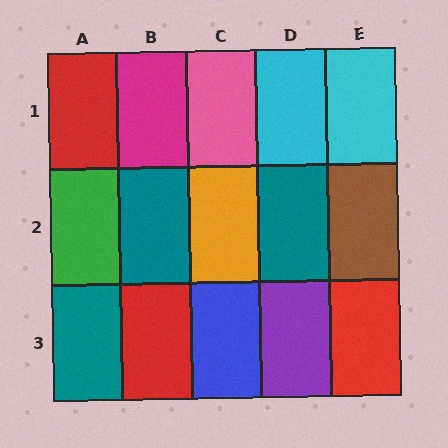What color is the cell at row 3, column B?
Red.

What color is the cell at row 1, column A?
Red.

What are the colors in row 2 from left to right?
Green, teal, orange, teal, brown.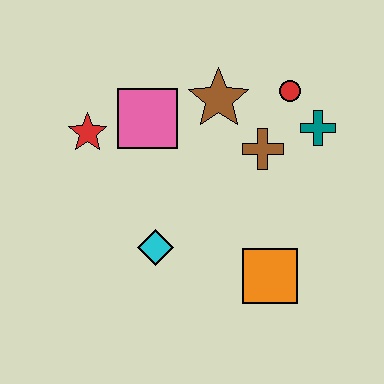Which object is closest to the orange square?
The cyan diamond is closest to the orange square.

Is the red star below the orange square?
No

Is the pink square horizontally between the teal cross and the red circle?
No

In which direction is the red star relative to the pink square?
The red star is to the left of the pink square.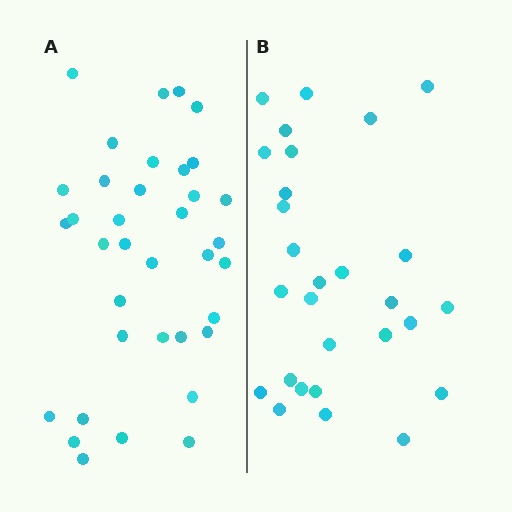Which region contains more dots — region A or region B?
Region A (the left region) has more dots.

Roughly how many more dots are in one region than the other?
Region A has roughly 8 or so more dots than region B.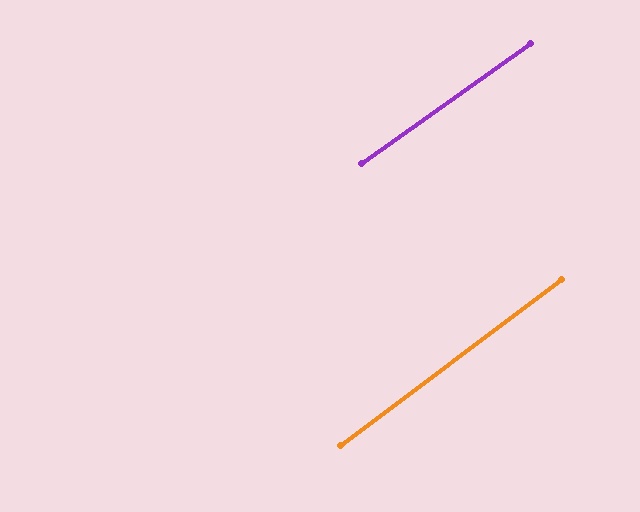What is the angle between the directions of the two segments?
Approximately 2 degrees.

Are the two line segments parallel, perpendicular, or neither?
Parallel — their directions differ by only 1.6°.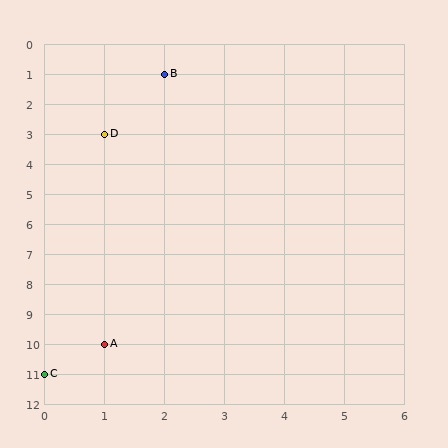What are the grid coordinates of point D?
Point D is at grid coordinates (1, 3).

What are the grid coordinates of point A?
Point A is at grid coordinates (1, 10).